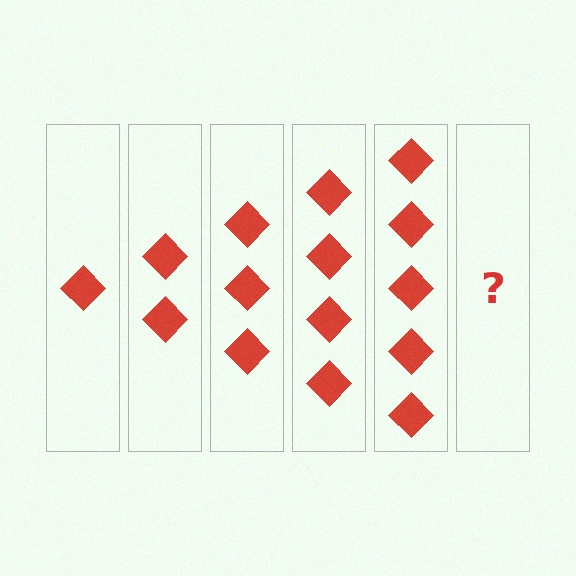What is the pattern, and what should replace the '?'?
The pattern is that each step adds one more diamond. The '?' should be 6 diamonds.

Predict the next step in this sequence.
The next step is 6 diamonds.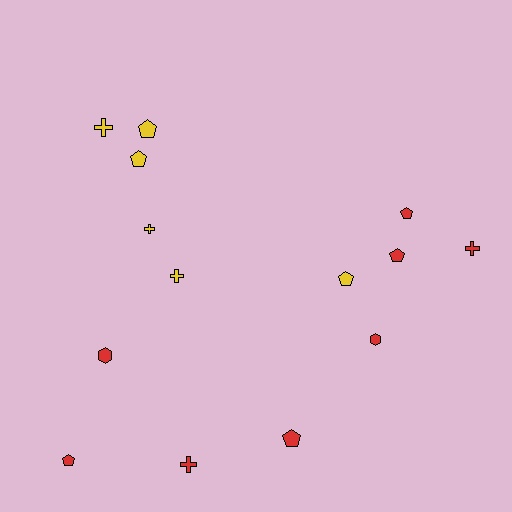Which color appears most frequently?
Red, with 8 objects.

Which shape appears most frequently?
Pentagon, with 7 objects.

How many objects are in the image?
There are 14 objects.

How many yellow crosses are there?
There are 3 yellow crosses.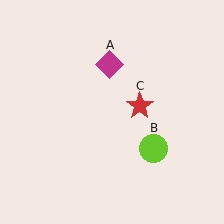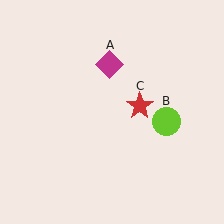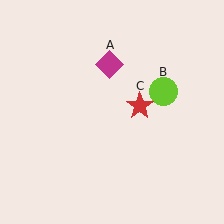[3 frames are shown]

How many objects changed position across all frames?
1 object changed position: lime circle (object B).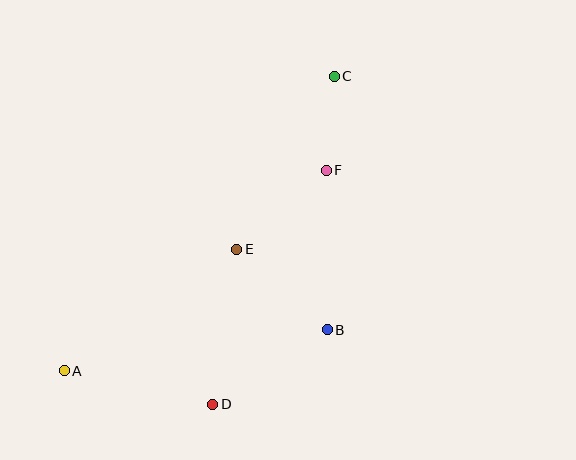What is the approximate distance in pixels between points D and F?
The distance between D and F is approximately 260 pixels.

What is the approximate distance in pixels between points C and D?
The distance between C and D is approximately 349 pixels.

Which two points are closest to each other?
Points C and F are closest to each other.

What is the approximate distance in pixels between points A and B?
The distance between A and B is approximately 266 pixels.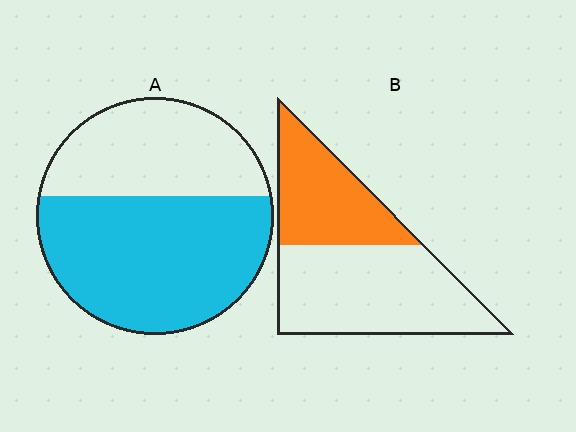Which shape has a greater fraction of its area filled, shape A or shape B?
Shape A.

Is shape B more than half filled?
No.